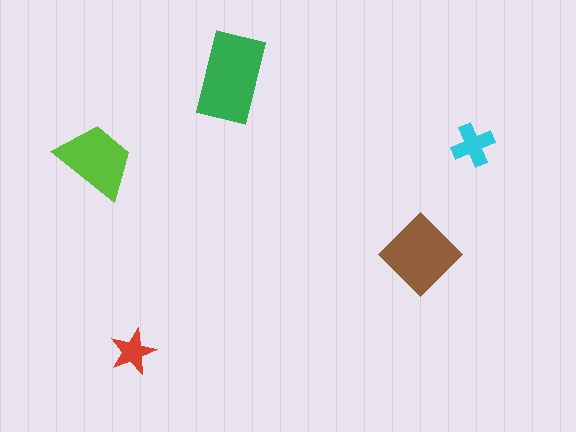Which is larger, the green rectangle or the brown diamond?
The green rectangle.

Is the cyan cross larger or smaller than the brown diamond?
Smaller.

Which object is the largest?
The green rectangle.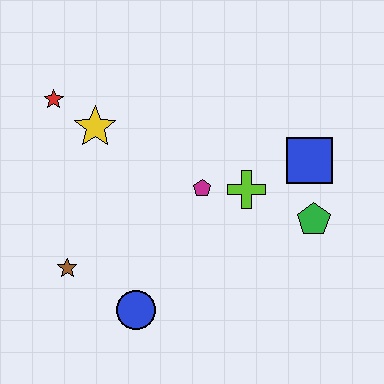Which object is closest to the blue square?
The green pentagon is closest to the blue square.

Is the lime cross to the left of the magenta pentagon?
No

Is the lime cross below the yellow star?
Yes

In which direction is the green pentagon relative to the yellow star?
The green pentagon is to the right of the yellow star.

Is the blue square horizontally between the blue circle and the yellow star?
No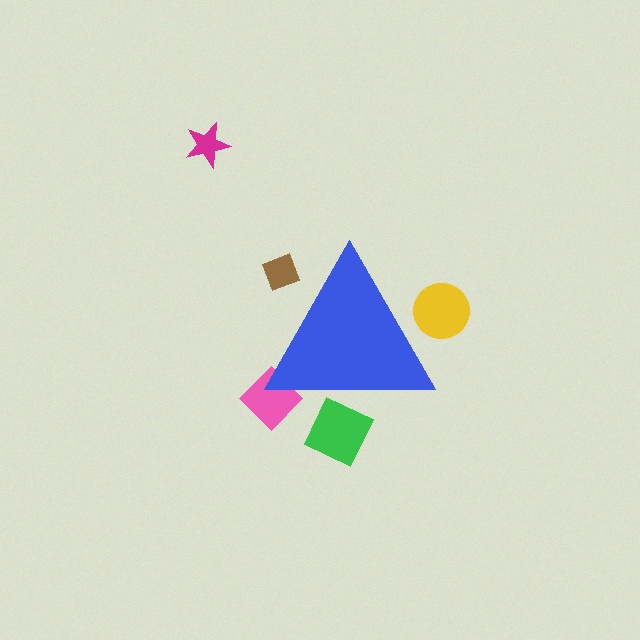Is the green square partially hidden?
Yes, the green square is partially hidden behind the blue triangle.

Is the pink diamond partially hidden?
Yes, the pink diamond is partially hidden behind the blue triangle.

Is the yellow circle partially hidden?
Yes, the yellow circle is partially hidden behind the blue triangle.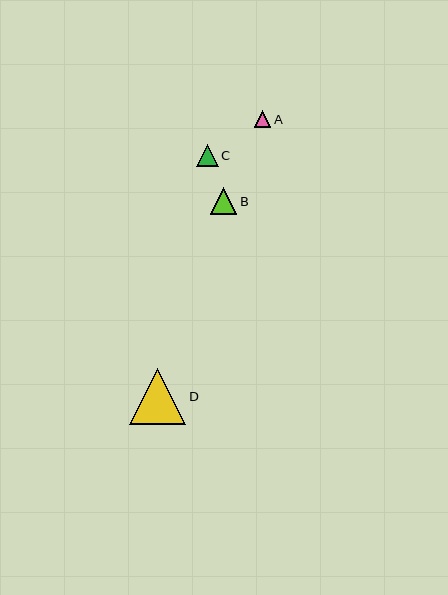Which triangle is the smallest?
Triangle A is the smallest with a size of approximately 17 pixels.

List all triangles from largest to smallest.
From largest to smallest: D, B, C, A.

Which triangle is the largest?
Triangle D is the largest with a size of approximately 56 pixels.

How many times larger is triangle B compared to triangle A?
Triangle B is approximately 1.6 times the size of triangle A.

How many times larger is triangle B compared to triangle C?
Triangle B is approximately 1.2 times the size of triangle C.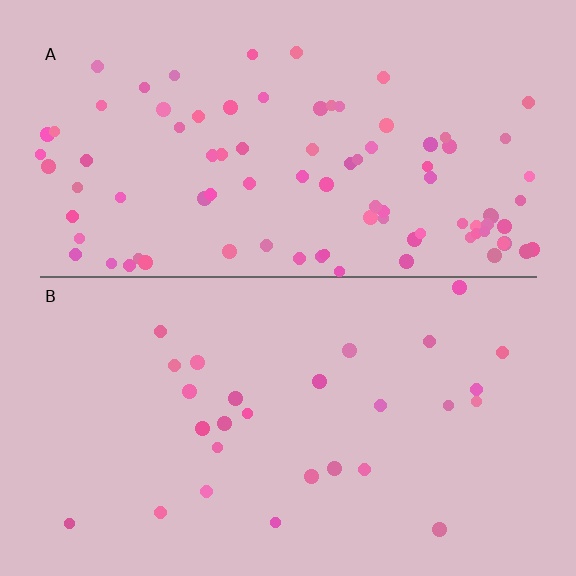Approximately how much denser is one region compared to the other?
Approximately 3.3× — region A over region B.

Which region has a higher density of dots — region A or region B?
A (the top).